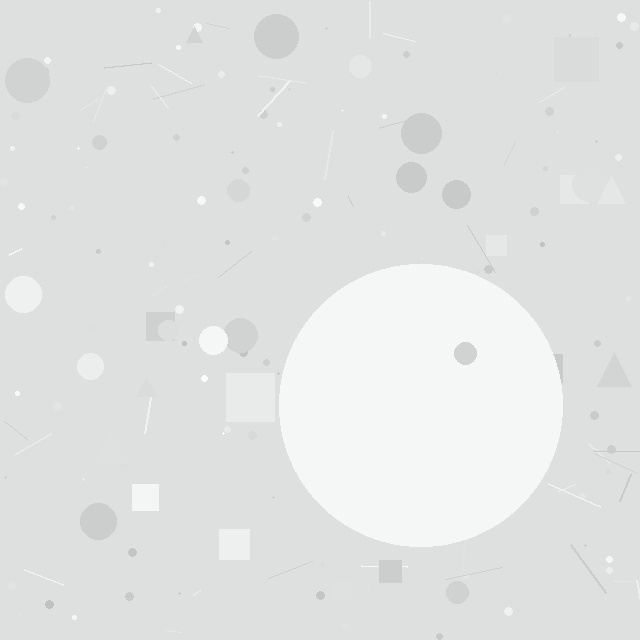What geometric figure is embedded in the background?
A circle is embedded in the background.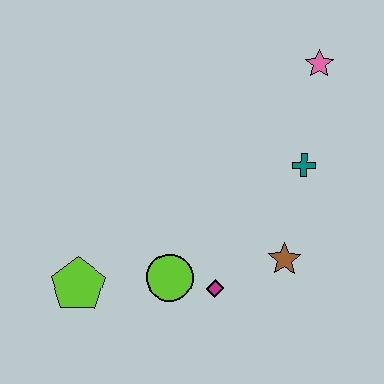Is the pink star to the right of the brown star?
Yes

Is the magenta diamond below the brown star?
Yes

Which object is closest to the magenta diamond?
The lime circle is closest to the magenta diamond.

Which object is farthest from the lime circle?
The pink star is farthest from the lime circle.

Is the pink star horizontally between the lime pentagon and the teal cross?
No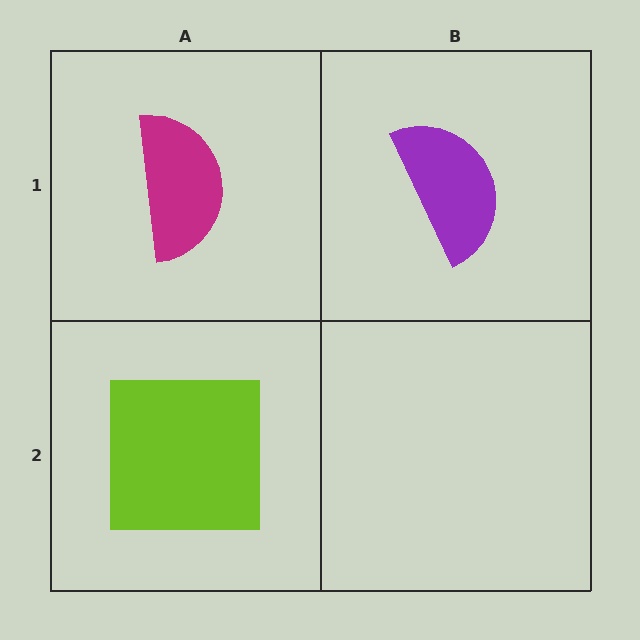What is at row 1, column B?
A purple semicircle.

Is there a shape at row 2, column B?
No, that cell is empty.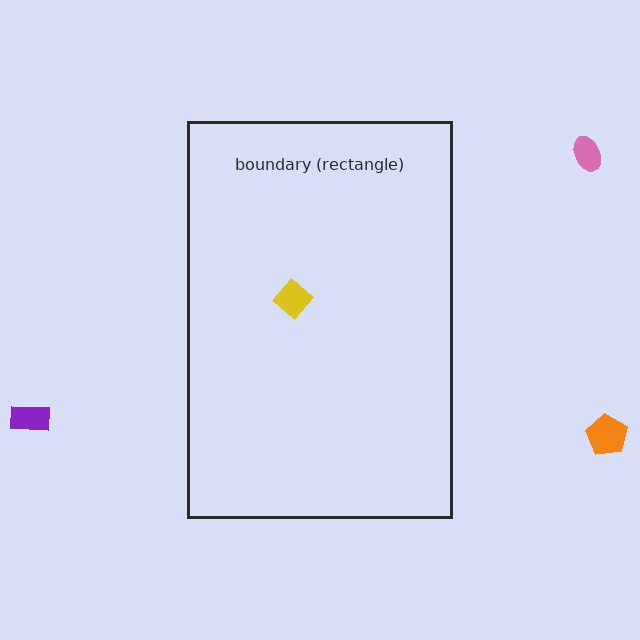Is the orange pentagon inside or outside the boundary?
Outside.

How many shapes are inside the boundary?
1 inside, 3 outside.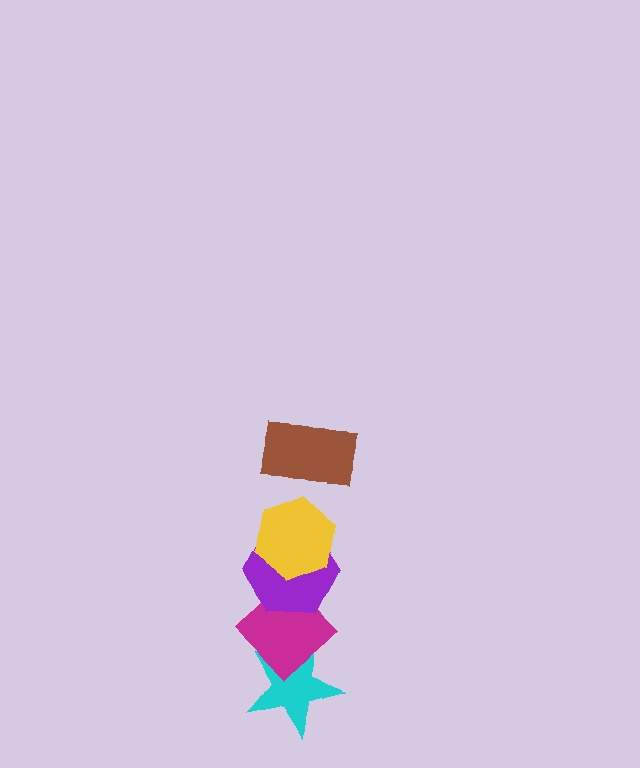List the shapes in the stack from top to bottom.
From top to bottom: the brown rectangle, the yellow hexagon, the purple hexagon, the magenta diamond, the cyan star.